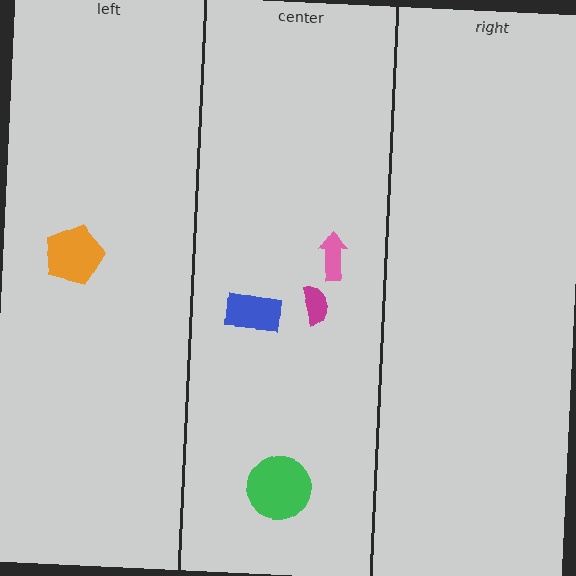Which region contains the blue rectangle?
The center region.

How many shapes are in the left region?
1.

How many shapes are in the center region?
4.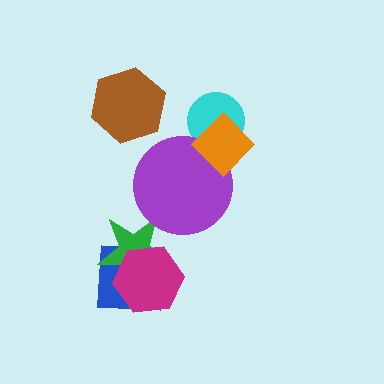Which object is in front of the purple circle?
The orange diamond is in front of the purple circle.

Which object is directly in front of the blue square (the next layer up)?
The green star is directly in front of the blue square.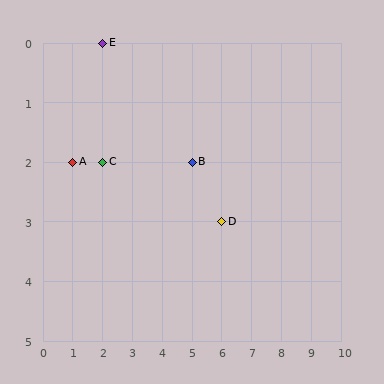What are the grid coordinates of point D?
Point D is at grid coordinates (6, 3).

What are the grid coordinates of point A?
Point A is at grid coordinates (1, 2).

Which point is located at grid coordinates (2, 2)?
Point C is at (2, 2).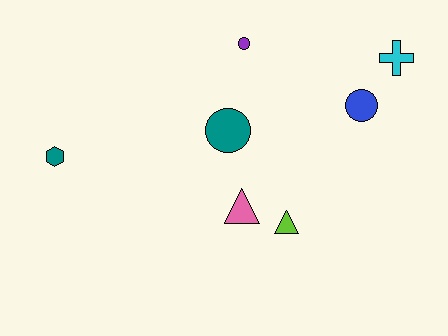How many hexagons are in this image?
There is 1 hexagon.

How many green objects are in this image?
There are no green objects.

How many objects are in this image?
There are 7 objects.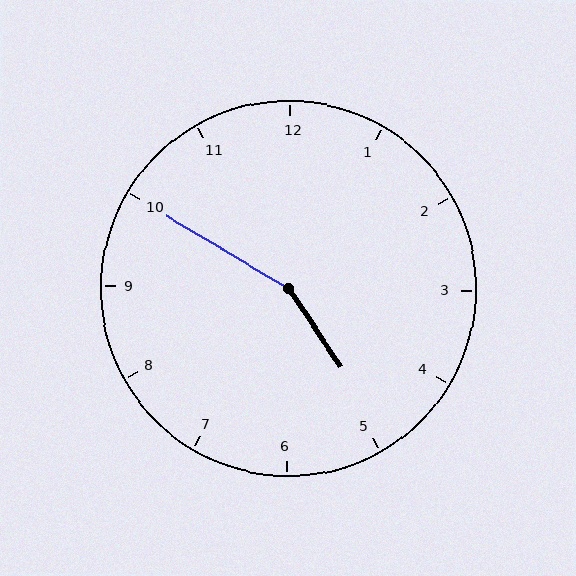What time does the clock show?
4:50.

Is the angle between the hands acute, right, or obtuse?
It is obtuse.